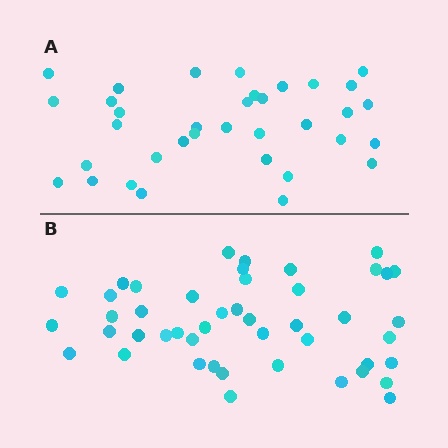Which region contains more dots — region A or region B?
Region B (the bottom region) has more dots.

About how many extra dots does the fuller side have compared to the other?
Region B has roughly 12 or so more dots than region A.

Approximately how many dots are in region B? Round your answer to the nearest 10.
About 50 dots. (The exact count is 46, which rounds to 50.)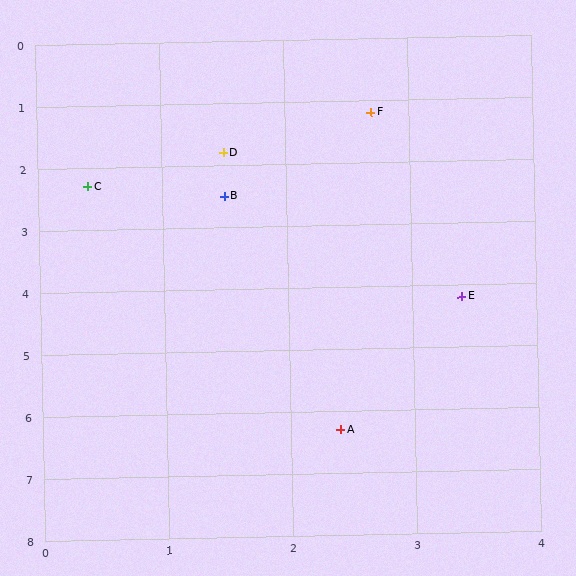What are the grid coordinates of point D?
Point D is at approximately (1.5, 1.8).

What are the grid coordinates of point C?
Point C is at approximately (0.4, 2.3).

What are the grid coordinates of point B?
Point B is at approximately (1.5, 2.5).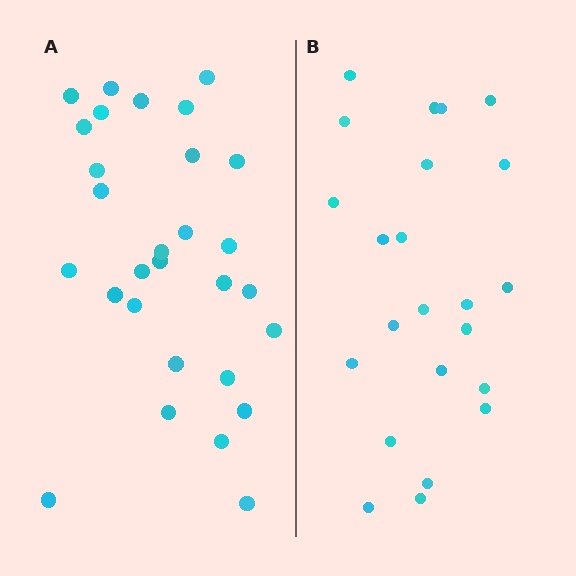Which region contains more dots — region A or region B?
Region A (the left region) has more dots.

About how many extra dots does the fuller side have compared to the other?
Region A has about 6 more dots than region B.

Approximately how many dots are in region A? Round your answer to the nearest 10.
About 30 dots. (The exact count is 29, which rounds to 30.)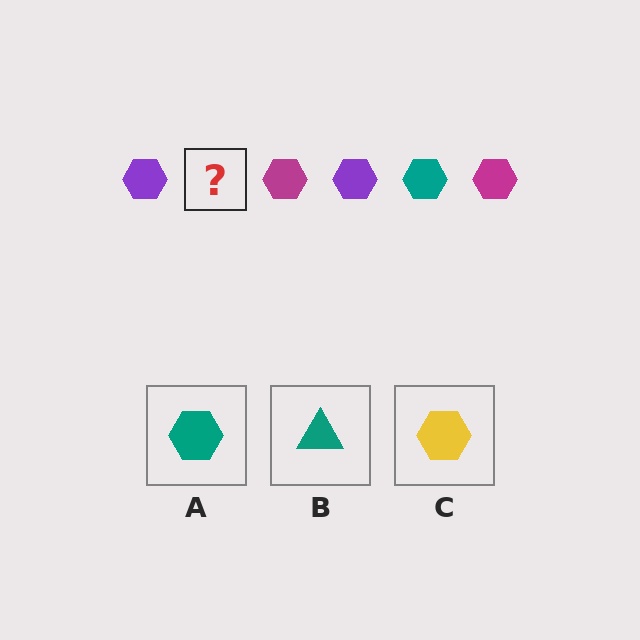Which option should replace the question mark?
Option A.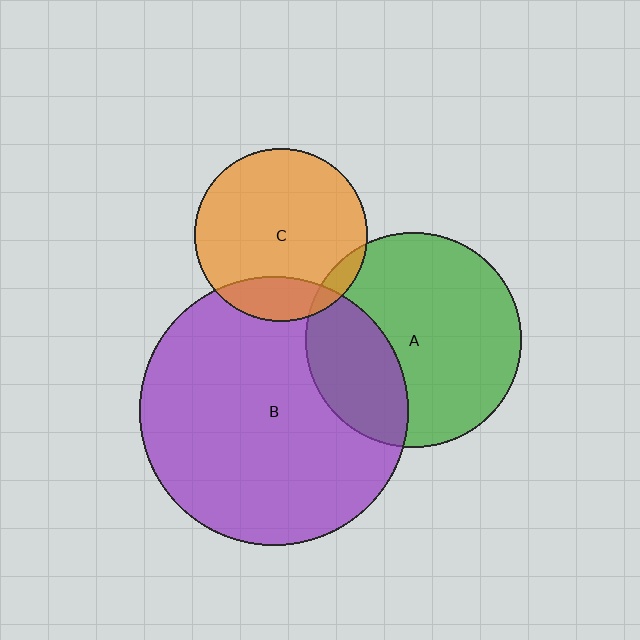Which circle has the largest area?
Circle B (purple).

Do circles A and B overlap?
Yes.